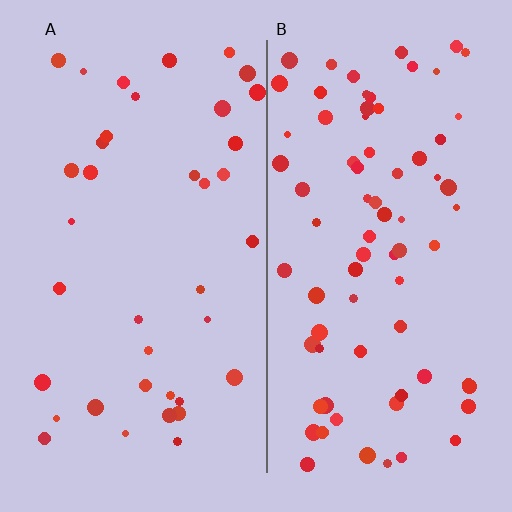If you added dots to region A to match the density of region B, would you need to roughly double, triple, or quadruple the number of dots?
Approximately double.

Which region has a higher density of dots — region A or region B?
B (the right).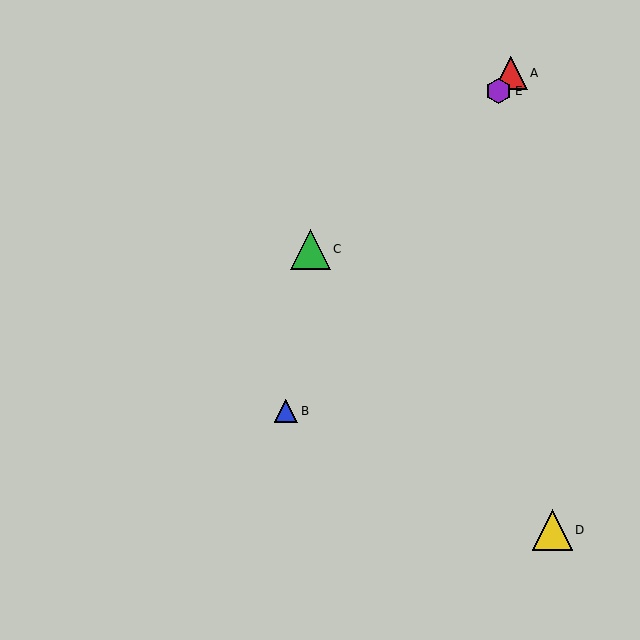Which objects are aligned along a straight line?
Objects A, B, E are aligned along a straight line.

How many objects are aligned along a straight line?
3 objects (A, B, E) are aligned along a straight line.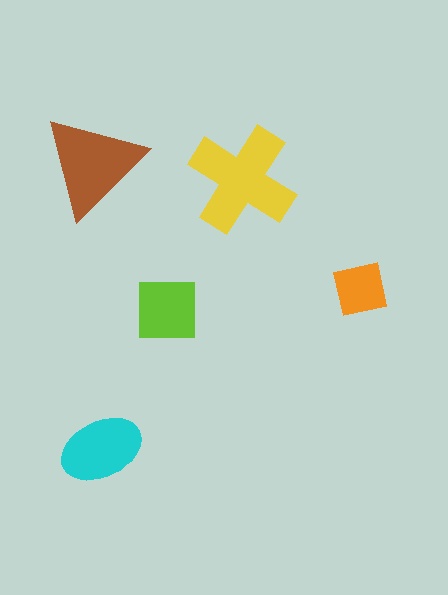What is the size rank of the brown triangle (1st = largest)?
2nd.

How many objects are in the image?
There are 5 objects in the image.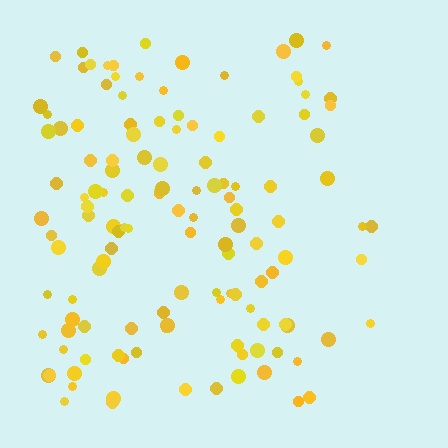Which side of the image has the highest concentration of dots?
The left.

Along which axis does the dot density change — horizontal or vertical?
Horizontal.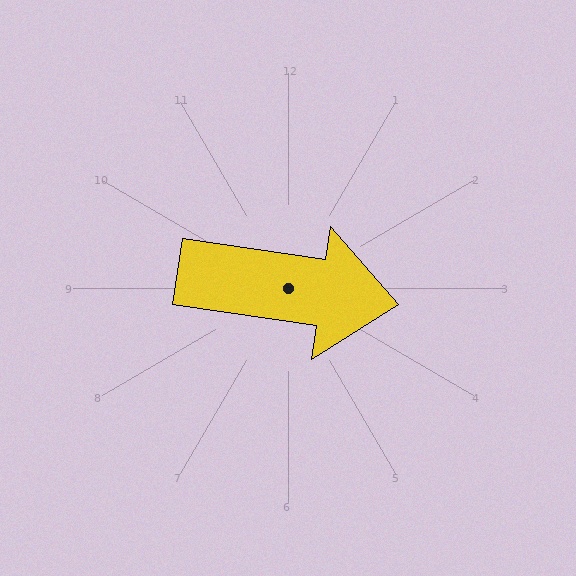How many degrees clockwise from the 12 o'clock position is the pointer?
Approximately 98 degrees.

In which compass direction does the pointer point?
East.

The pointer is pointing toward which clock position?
Roughly 3 o'clock.